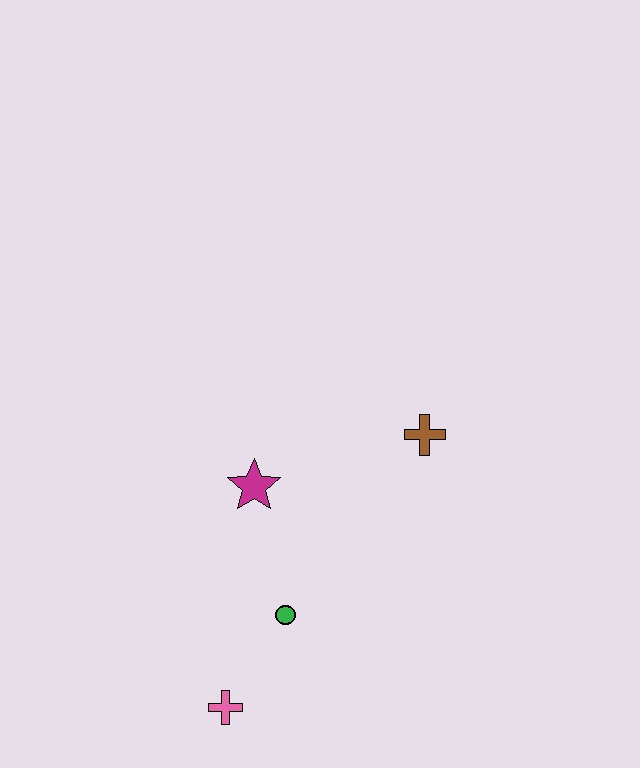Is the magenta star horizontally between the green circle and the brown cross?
No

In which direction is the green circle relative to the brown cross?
The green circle is below the brown cross.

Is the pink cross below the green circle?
Yes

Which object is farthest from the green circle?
The brown cross is farthest from the green circle.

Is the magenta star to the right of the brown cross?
No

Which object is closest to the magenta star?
The green circle is closest to the magenta star.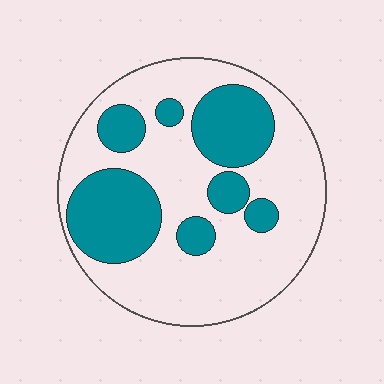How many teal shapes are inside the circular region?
7.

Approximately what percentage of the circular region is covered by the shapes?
Approximately 35%.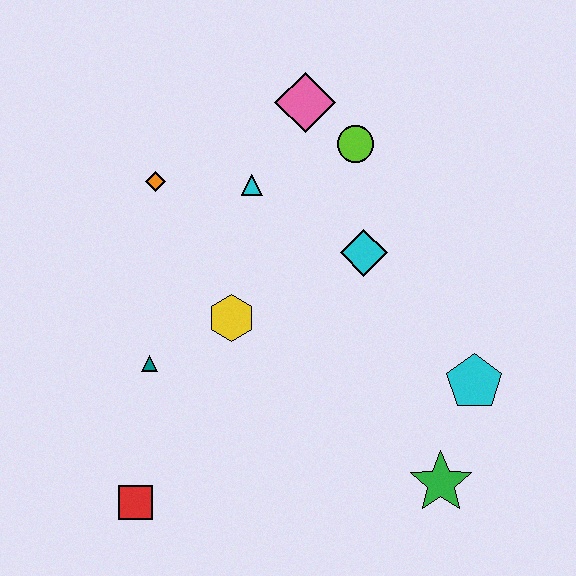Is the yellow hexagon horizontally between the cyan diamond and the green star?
No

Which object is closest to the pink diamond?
The lime circle is closest to the pink diamond.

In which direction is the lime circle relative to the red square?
The lime circle is above the red square.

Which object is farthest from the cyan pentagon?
The orange diamond is farthest from the cyan pentagon.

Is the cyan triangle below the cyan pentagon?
No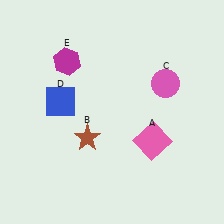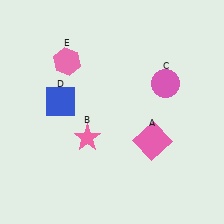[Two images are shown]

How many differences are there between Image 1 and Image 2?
There are 2 differences between the two images.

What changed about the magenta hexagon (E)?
In Image 1, E is magenta. In Image 2, it changed to pink.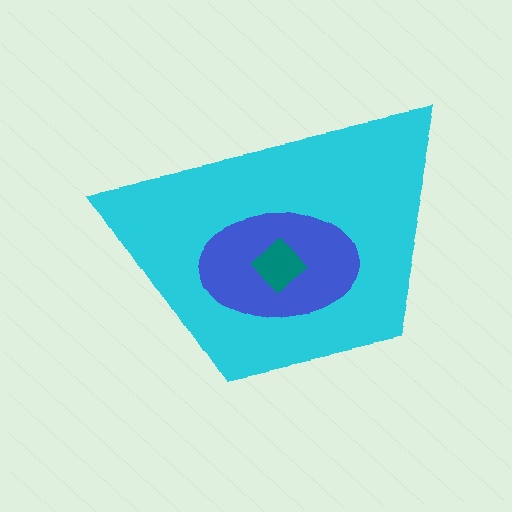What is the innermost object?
The teal diamond.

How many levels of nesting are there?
3.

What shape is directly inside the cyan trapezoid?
The blue ellipse.